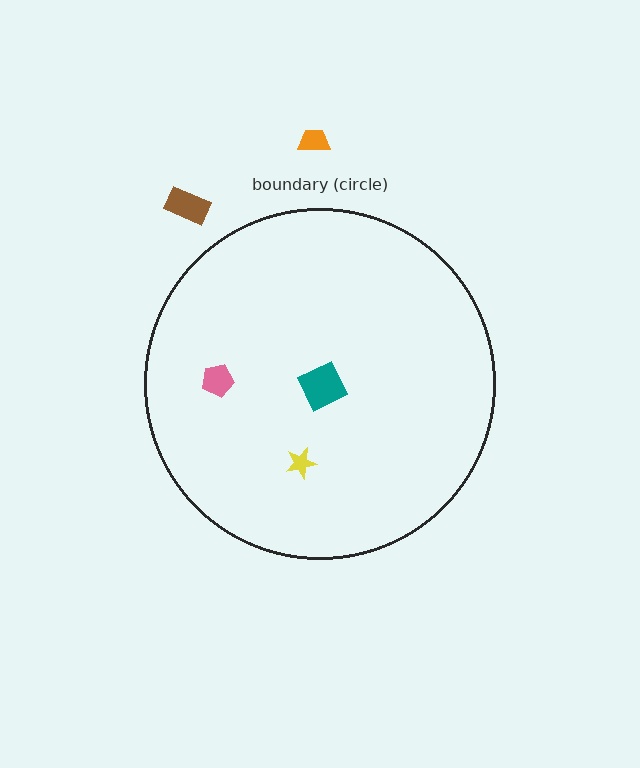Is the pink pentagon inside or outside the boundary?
Inside.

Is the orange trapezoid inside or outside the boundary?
Outside.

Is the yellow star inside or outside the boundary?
Inside.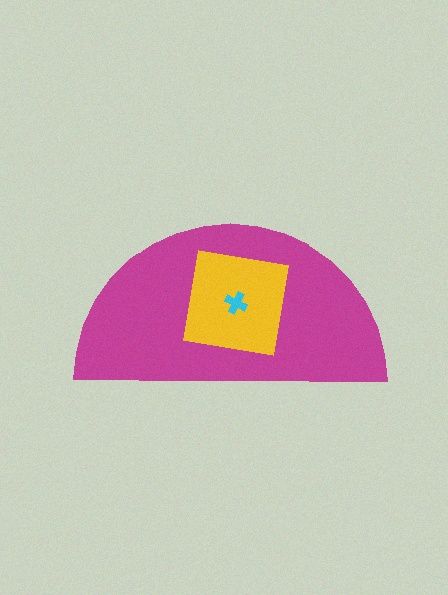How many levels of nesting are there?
3.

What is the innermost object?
The cyan cross.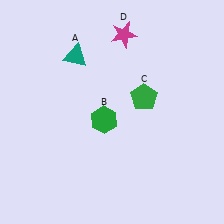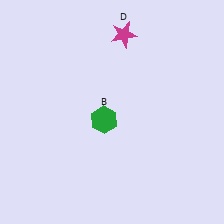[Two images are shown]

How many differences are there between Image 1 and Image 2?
There are 2 differences between the two images.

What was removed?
The green pentagon (C), the teal triangle (A) were removed in Image 2.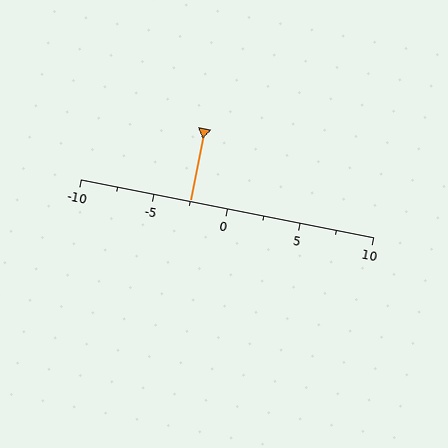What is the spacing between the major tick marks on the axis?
The major ticks are spaced 5 apart.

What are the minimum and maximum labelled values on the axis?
The axis runs from -10 to 10.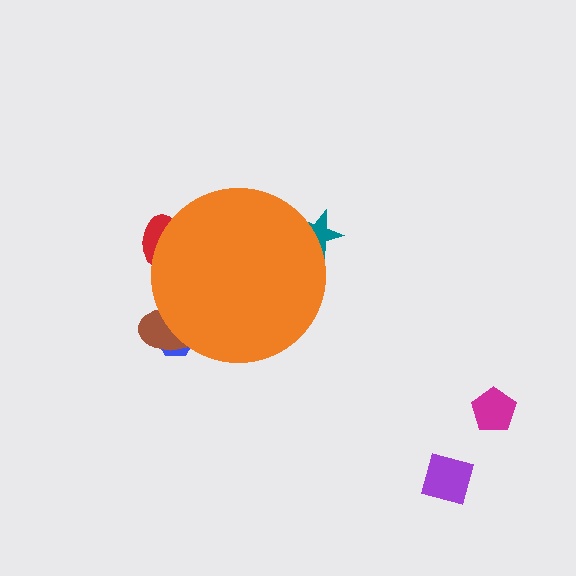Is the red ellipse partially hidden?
Yes, the red ellipse is partially hidden behind the orange circle.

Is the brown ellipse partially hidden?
Yes, the brown ellipse is partially hidden behind the orange circle.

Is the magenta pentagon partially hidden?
No, the magenta pentagon is fully visible.